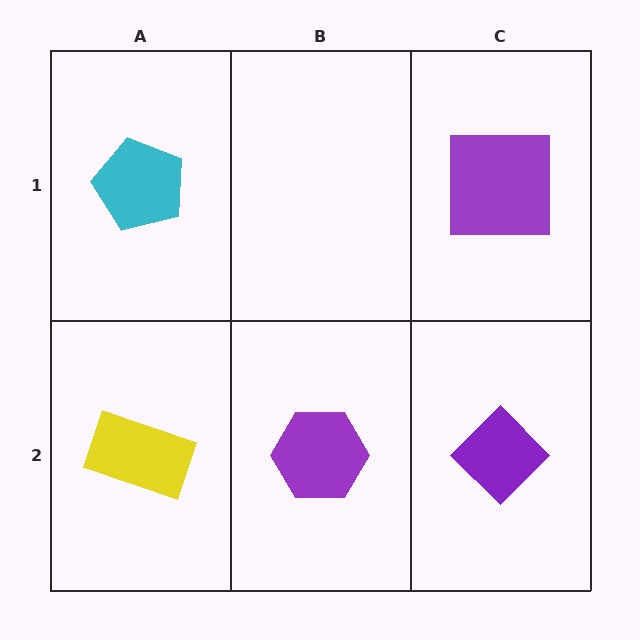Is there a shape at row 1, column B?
No, that cell is empty.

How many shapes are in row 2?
3 shapes.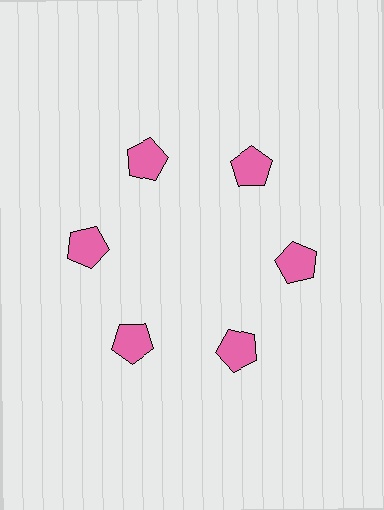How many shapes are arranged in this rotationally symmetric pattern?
There are 6 shapes, arranged in 6 groups of 1.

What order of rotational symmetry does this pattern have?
This pattern has 6-fold rotational symmetry.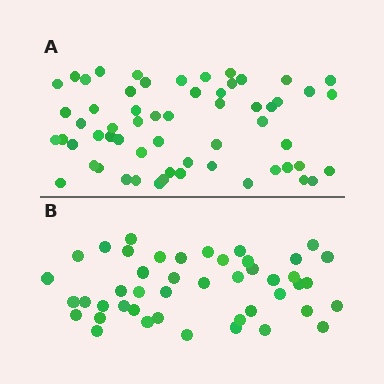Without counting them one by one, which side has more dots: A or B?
Region A (the top region) has more dots.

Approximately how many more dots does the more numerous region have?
Region A has approximately 15 more dots than region B.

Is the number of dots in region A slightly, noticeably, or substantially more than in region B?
Region A has noticeably more, but not dramatically so. The ratio is roughly 1.3 to 1.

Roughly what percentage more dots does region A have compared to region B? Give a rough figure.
About 30% more.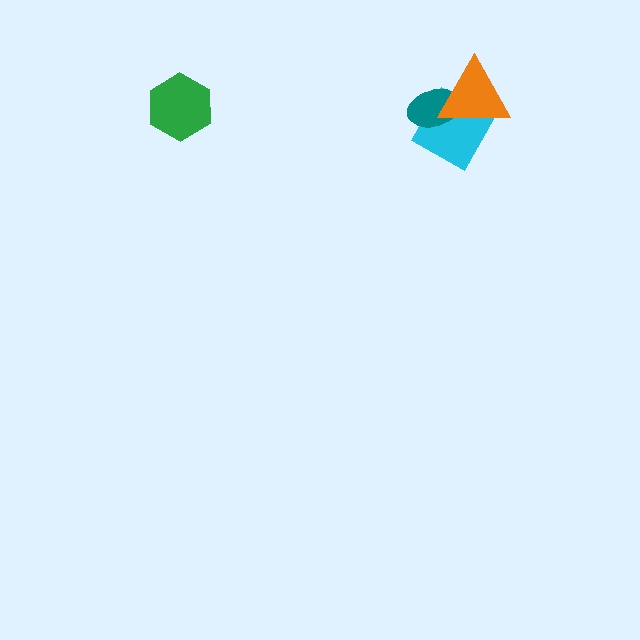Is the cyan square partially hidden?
Yes, it is partially covered by another shape.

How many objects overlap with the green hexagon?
0 objects overlap with the green hexagon.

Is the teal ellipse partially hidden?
Yes, it is partially covered by another shape.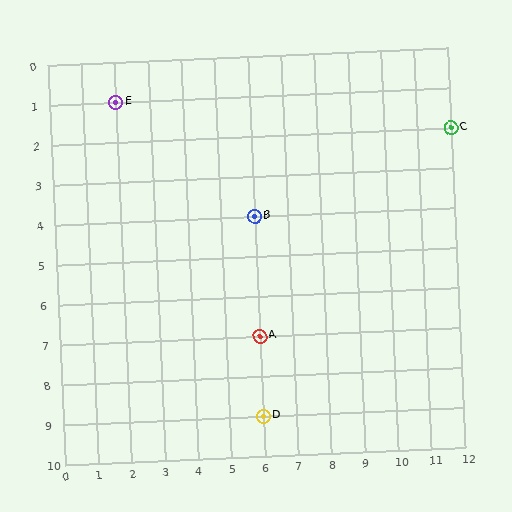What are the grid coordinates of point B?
Point B is at grid coordinates (6, 4).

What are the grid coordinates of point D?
Point D is at grid coordinates (6, 9).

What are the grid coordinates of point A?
Point A is at grid coordinates (6, 7).